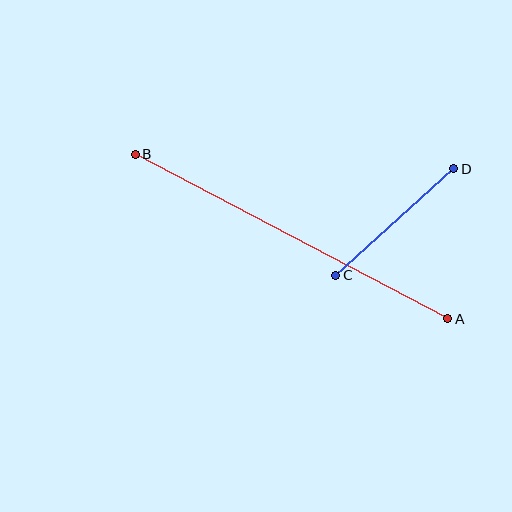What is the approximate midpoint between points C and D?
The midpoint is at approximately (395, 222) pixels.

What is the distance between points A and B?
The distance is approximately 353 pixels.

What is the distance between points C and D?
The distance is approximately 159 pixels.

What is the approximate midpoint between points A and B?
The midpoint is at approximately (291, 236) pixels.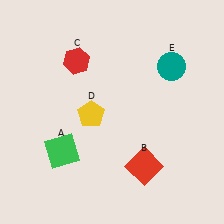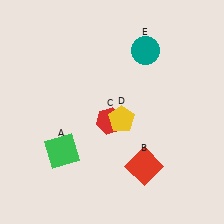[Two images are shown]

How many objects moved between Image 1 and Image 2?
3 objects moved between the two images.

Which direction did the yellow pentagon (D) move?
The yellow pentagon (D) moved right.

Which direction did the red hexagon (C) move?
The red hexagon (C) moved down.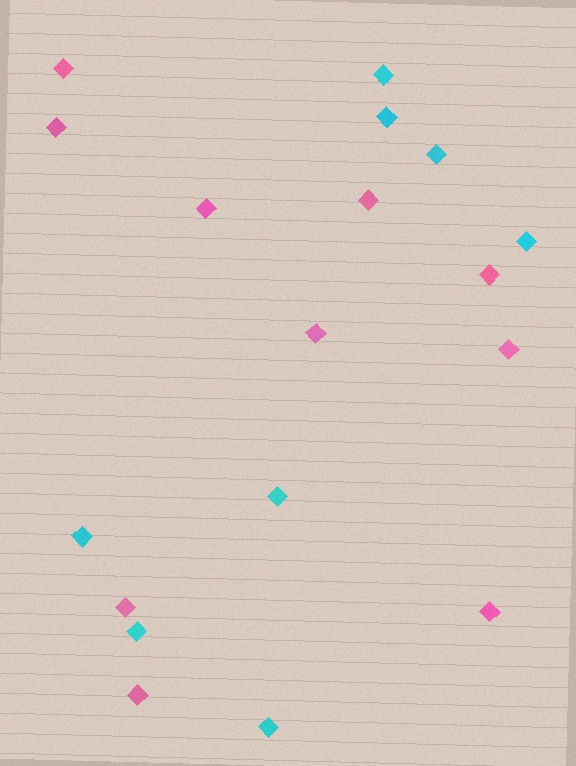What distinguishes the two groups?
There are 2 groups: one group of cyan diamonds (8) and one group of pink diamonds (10).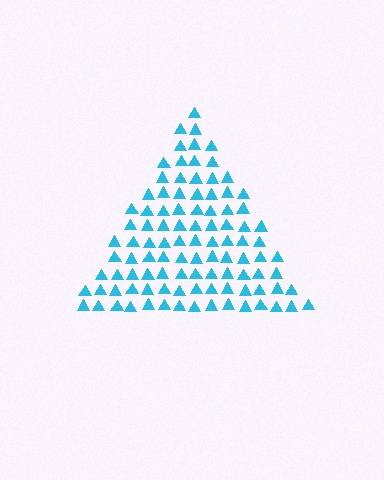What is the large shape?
The large shape is a triangle.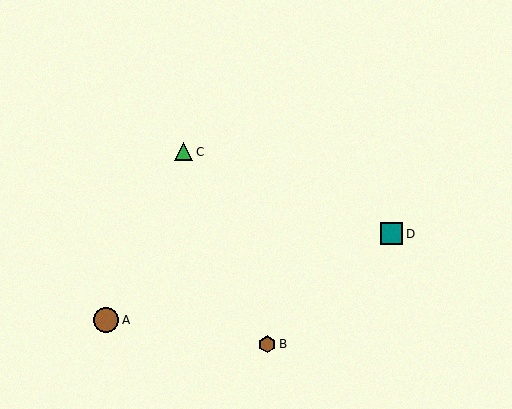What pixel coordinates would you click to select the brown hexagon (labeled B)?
Click at (267, 344) to select the brown hexagon B.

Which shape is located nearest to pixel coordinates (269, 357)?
The brown hexagon (labeled B) at (267, 344) is nearest to that location.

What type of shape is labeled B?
Shape B is a brown hexagon.